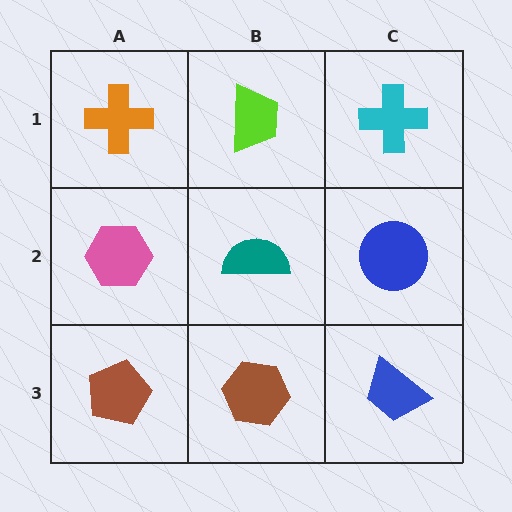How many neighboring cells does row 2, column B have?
4.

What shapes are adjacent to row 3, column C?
A blue circle (row 2, column C), a brown hexagon (row 3, column B).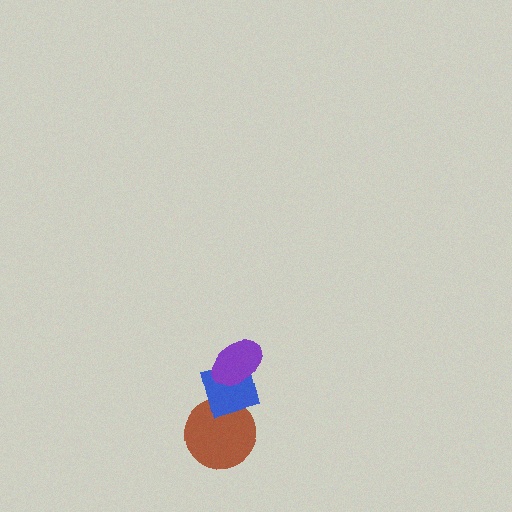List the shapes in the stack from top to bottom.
From top to bottom: the purple ellipse, the blue diamond, the brown circle.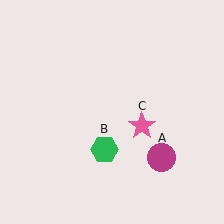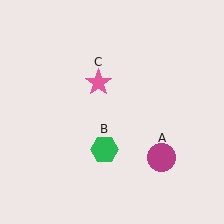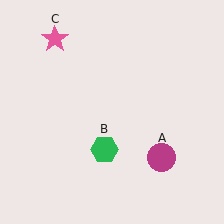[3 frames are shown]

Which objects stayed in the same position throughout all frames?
Magenta circle (object A) and green hexagon (object B) remained stationary.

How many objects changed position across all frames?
1 object changed position: pink star (object C).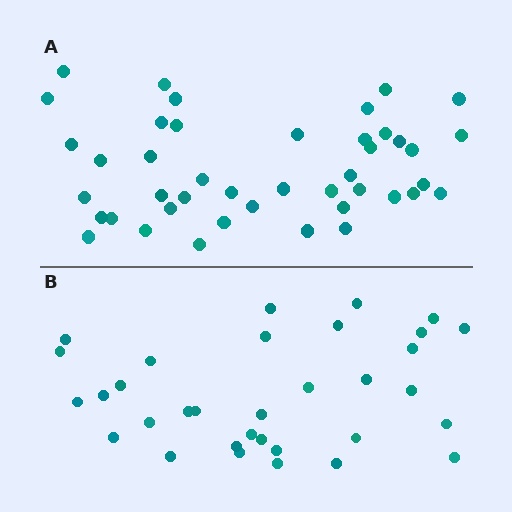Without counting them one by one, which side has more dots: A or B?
Region A (the top region) has more dots.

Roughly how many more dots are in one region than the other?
Region A has roughly 10 or so more dots than region B.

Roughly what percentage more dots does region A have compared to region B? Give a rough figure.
About 30% more.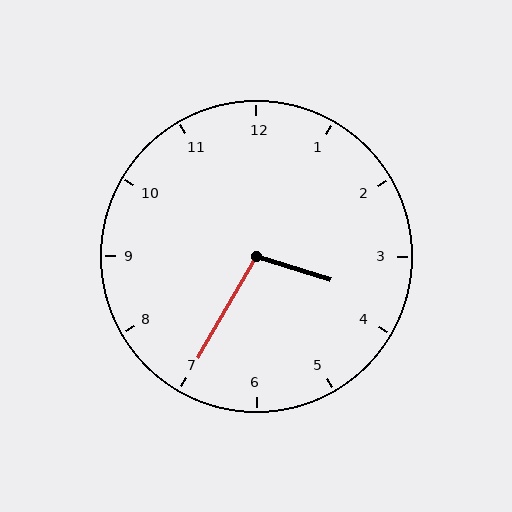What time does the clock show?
3:35.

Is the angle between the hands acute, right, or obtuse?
It is obtuse.